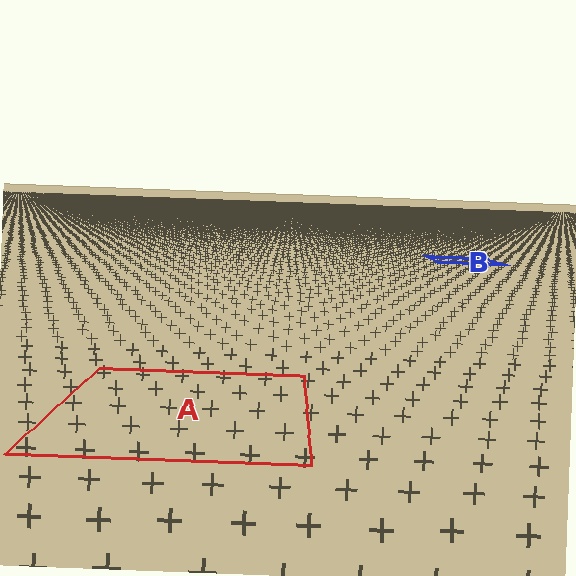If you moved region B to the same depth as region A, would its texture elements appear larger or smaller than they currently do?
They would appear larger. At a closer depth, the same texture elements are projected at a bigger on-screen size.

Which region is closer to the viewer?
Region A is closer. The texture elements there are larger and more spread out.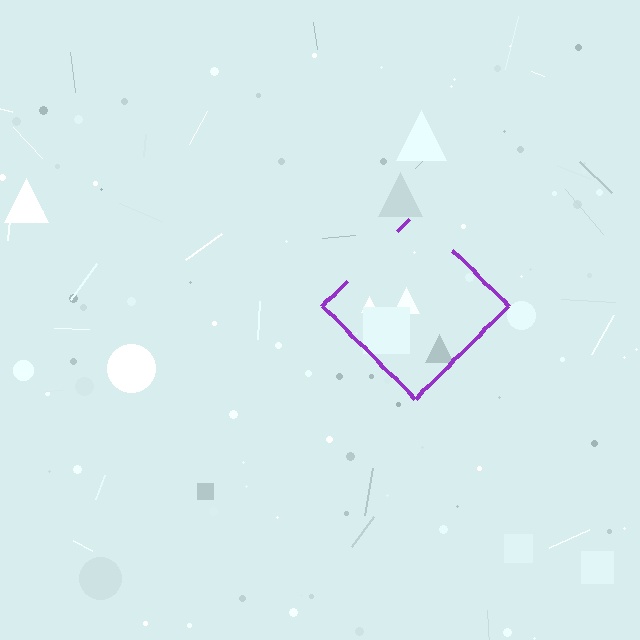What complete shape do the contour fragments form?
The contour fragments form a diamond.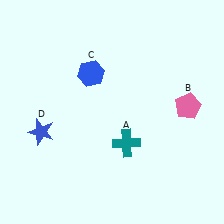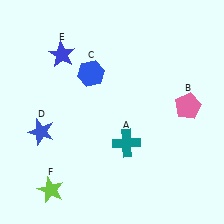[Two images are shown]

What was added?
A blue star (E), a lime star (F) were added in Image 2.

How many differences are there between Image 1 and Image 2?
There are 2 differences between the two images.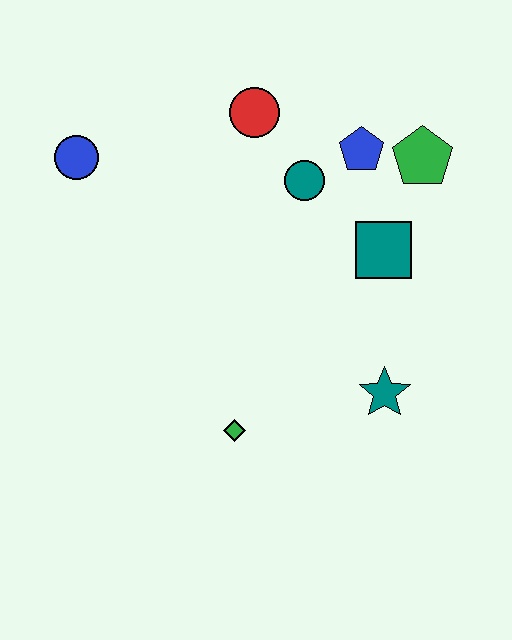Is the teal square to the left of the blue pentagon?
No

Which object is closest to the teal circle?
The blue pentagon is closest to the teal circle.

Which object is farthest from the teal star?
The blue circle is farthest from the teal star.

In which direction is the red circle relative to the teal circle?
The red circle is above the teal circle.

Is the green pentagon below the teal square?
No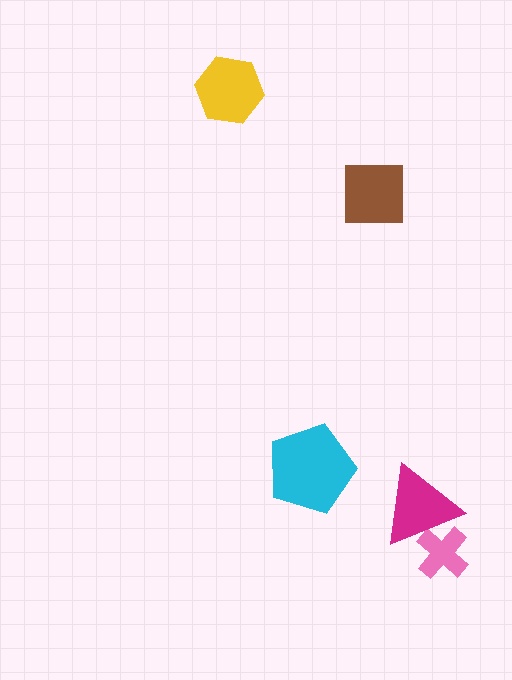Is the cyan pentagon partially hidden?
No, no other shape covers it.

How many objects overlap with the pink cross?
1 object overlaps with the pink cross.